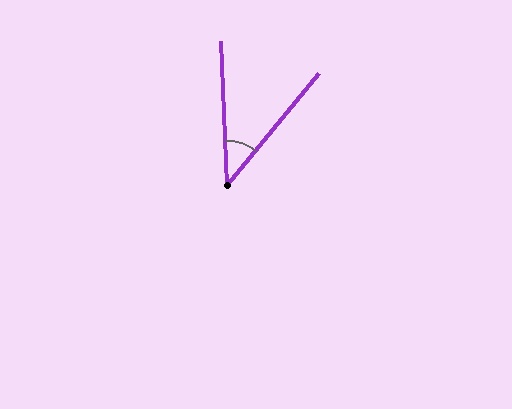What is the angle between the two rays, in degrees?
Approximately 42 degrees.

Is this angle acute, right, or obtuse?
It is acute.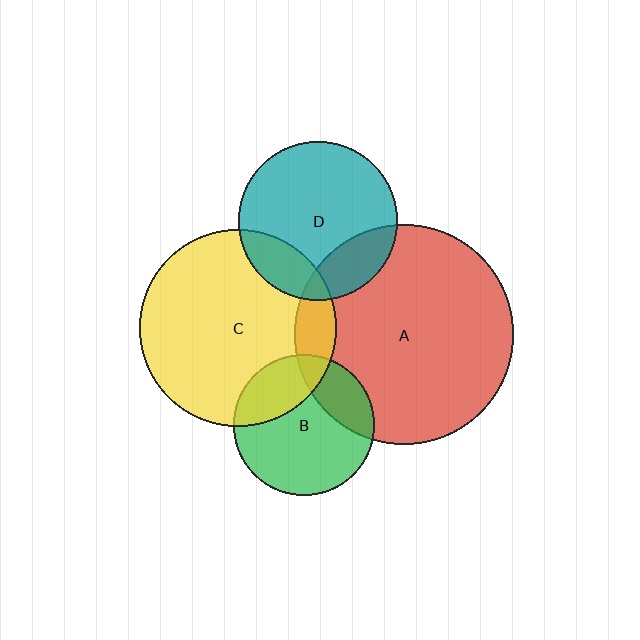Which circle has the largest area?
Circle A (red).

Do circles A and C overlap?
Yes.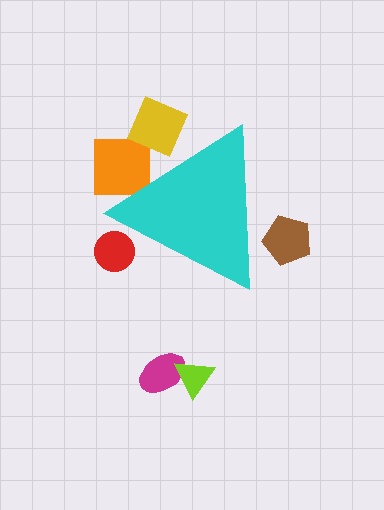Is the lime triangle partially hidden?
No, the lime triangle is fully visible.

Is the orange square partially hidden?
Yes, the orange square is partially hidden behind the cyan triangle.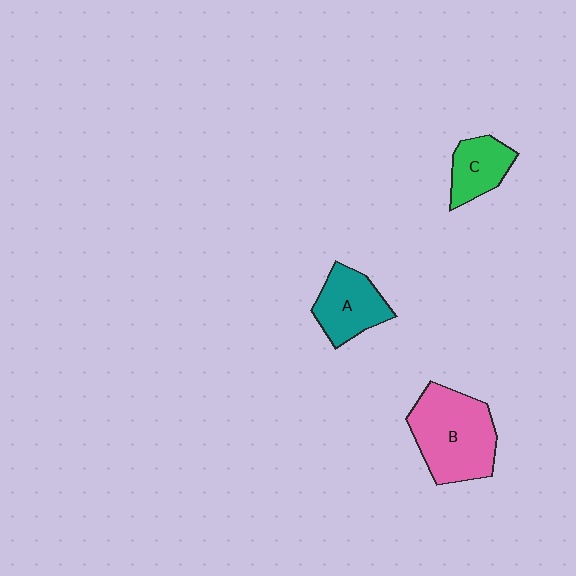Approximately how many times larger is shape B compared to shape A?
Approximately 1.6 times.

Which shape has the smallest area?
Shape C (green).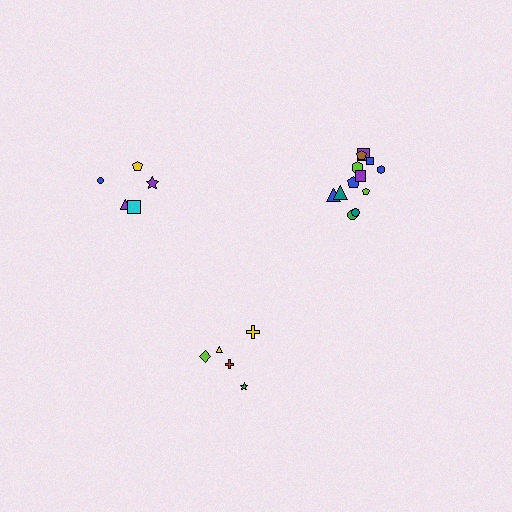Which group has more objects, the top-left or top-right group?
The top-right group.